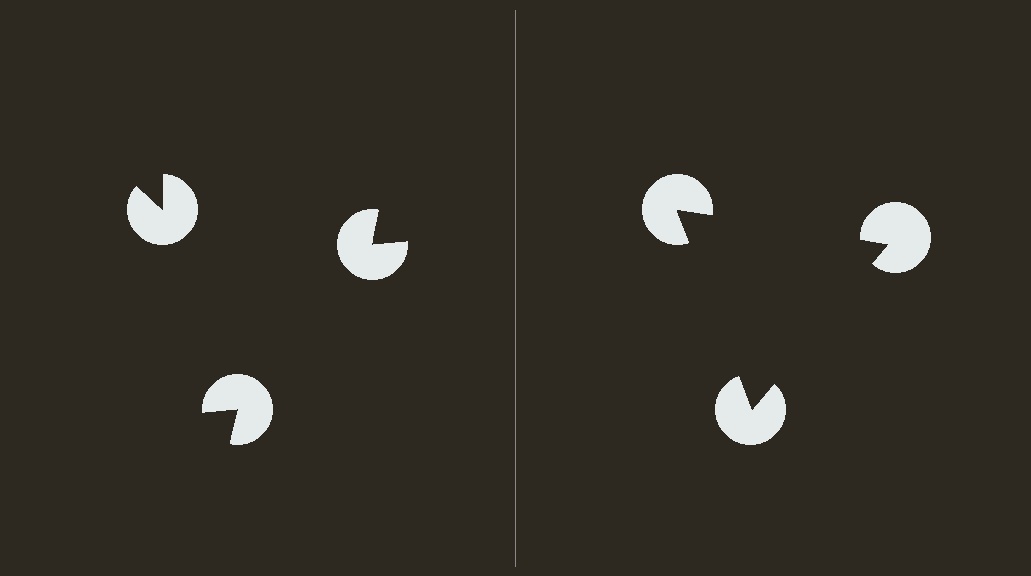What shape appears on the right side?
An illusory triangle.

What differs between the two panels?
The pac-man discs are positioned identically on both sides; only the wedge orientations differ. On the right they align to a triangle; on the left they are misaligned.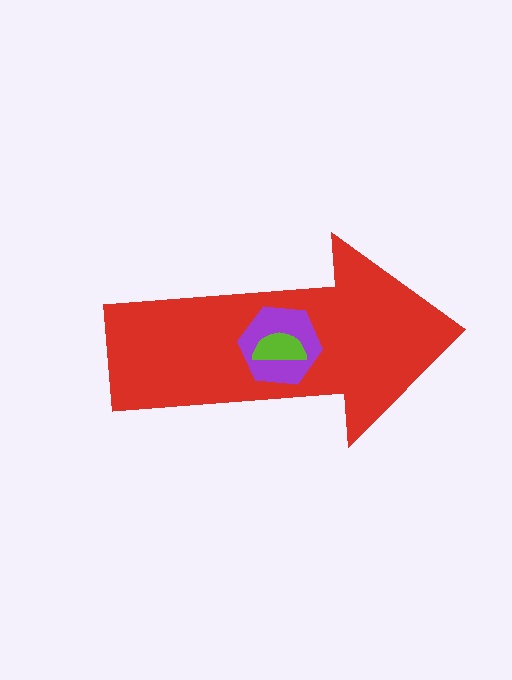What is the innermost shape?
The lime semicircle.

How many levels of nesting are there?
3.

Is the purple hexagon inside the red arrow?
Yes.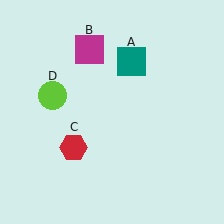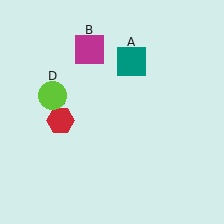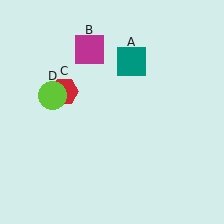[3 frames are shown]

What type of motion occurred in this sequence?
The red hexagon (object C) rotated clockwise around the center of the scene.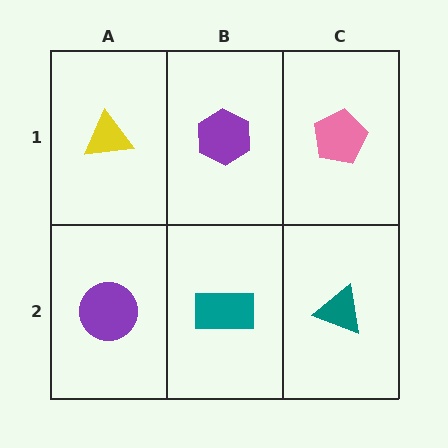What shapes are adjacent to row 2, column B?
A purple hexagon (row 1, column B), a purple circle (row 2, column A), a teal triangle (row 2, column C).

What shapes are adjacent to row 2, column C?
A pink pentagon (row 1, column C), a teal rectangle (row 2, column B).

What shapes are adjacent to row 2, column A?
A yellow triangle (row 1, column A), a teal rectangle (row 2, column B).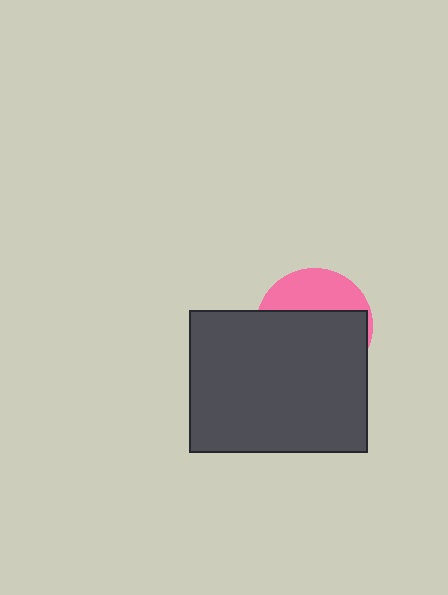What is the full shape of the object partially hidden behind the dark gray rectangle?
The partially hidden object is a pink circle.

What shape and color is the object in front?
The object in front is a dark gray rectangle.